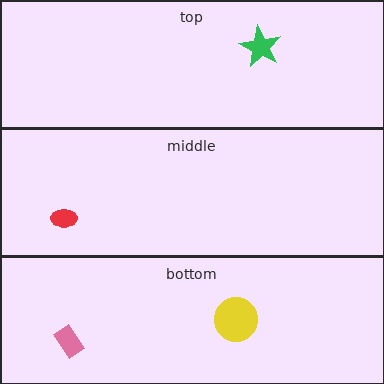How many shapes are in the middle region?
1.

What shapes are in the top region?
The green star.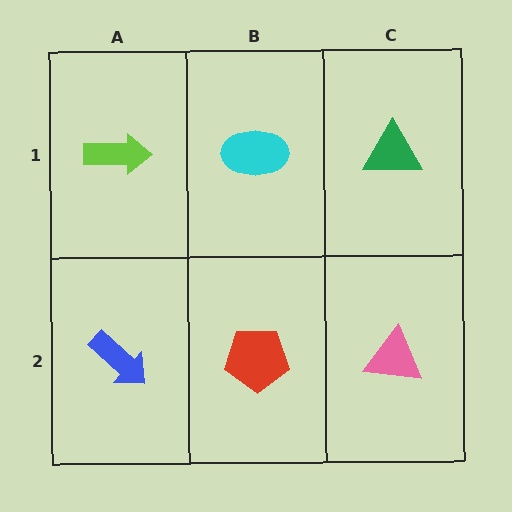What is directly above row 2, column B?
A cyan ellipse.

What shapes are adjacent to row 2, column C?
A green triangle (row 1, column C), a red pentagon (row 2, column B).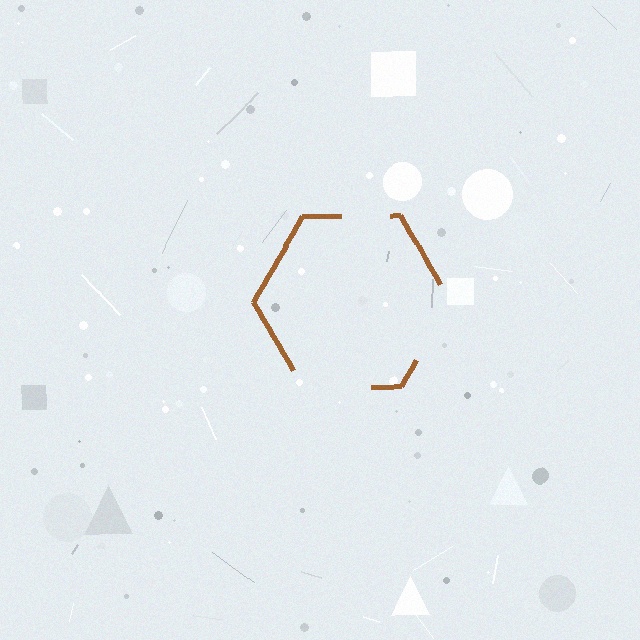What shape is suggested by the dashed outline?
The dashed outline suggests a hexagon.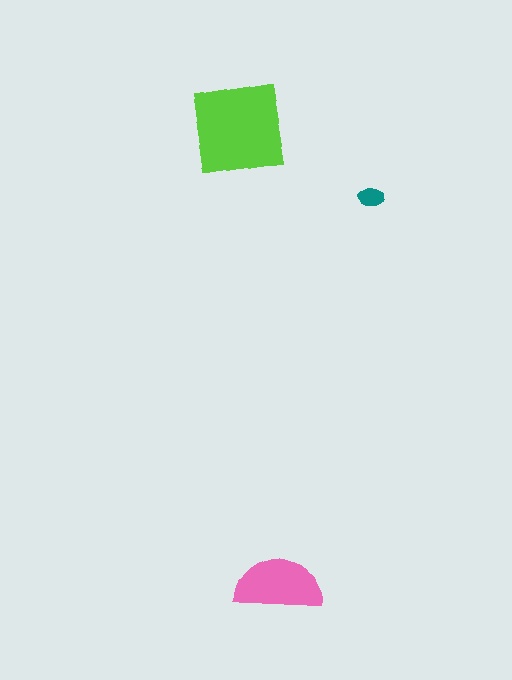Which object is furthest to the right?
The teal ellipse is rightmost.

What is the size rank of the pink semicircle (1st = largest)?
2nd.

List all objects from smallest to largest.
The teal ellipse, the pink semicircle, the lime square.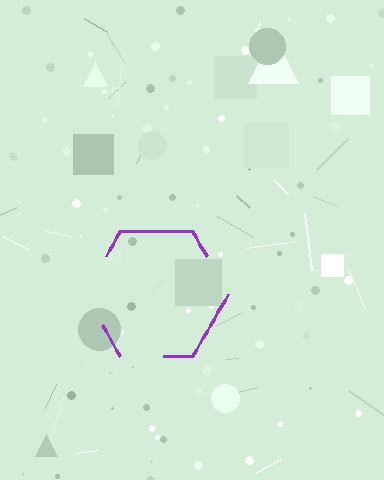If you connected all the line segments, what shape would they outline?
They would outline a hexagon.